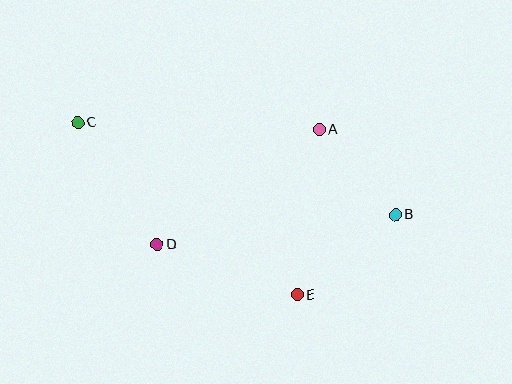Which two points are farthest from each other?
Points B and C are farthest from each other.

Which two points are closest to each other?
Points A and B are closest to each other.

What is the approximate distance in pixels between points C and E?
The distance between C and E is approximately 279 pixels.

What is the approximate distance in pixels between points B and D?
The distance between B and D is approximately 240 pixels.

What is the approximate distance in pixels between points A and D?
The distance between A and D is approximately 198 pixels.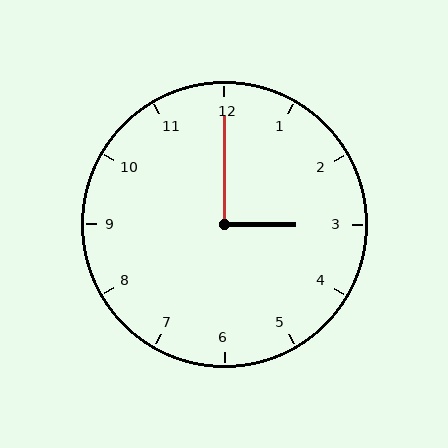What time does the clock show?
3:00.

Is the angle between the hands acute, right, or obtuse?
It is right.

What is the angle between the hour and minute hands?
Approximately 90 degrees.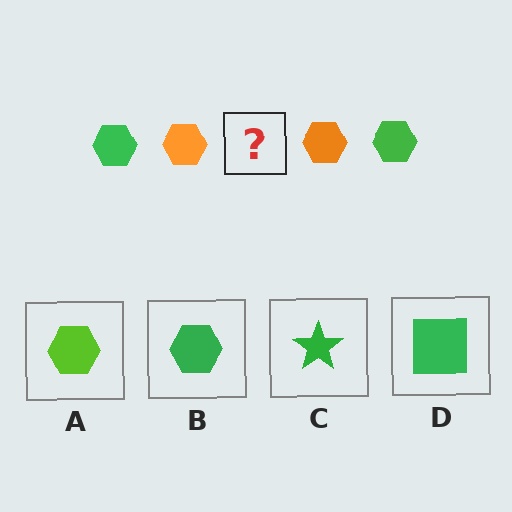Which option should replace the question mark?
Option B.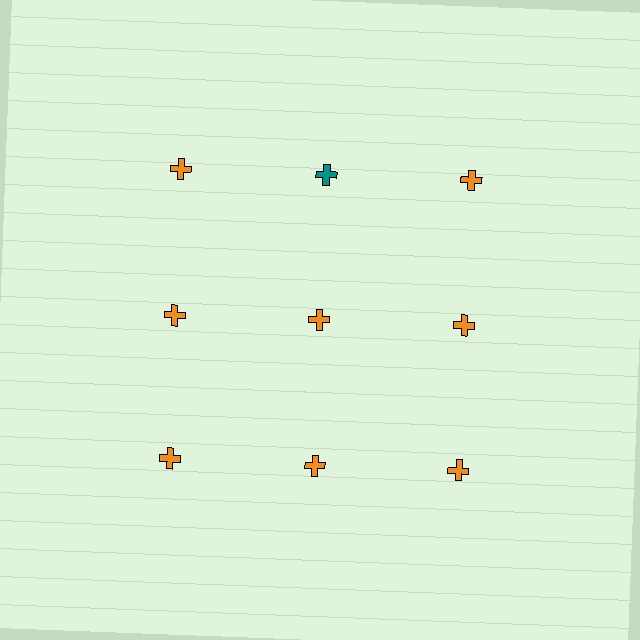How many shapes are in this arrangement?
There are 9 shapes arranged in a grid pattern.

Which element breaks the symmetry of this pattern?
The teal cross in the top row, second from left column breaks the symmetry. All other shapes are orange crosses.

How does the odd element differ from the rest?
It has a different color: teal instead of orange.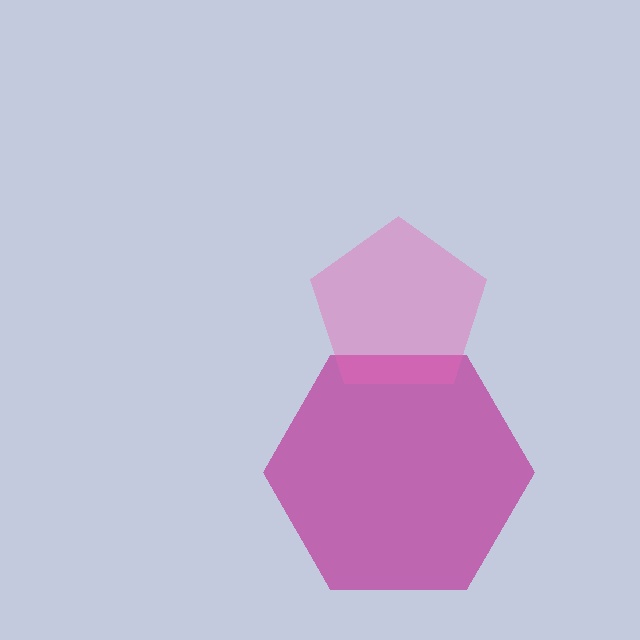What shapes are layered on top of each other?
The layered shapes are: a magenta hexagon, a pink pentagon.